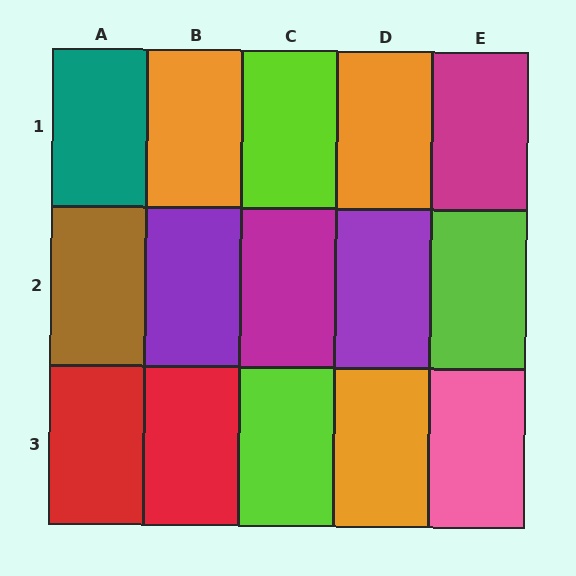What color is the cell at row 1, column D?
Orange.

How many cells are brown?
1 cell is brown.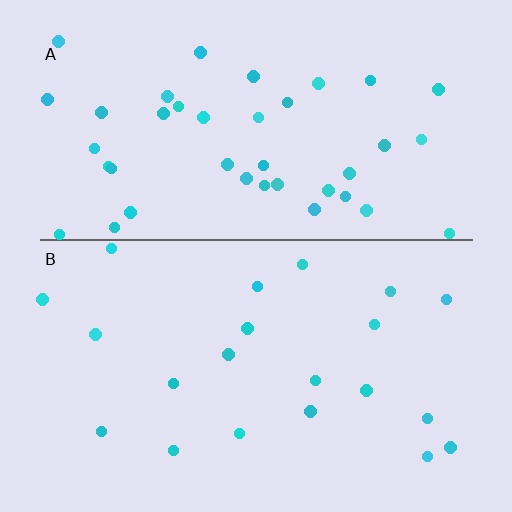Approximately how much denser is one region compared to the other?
Approximately 1.9× — region A over region B.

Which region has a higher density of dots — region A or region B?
A (the top).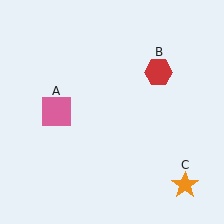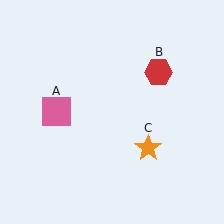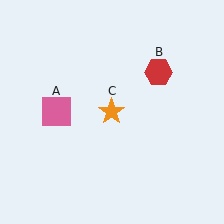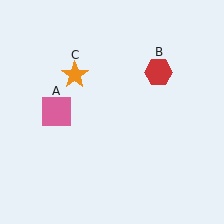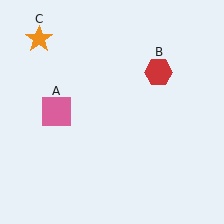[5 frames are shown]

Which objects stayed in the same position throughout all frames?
Pink square (object A) and red hexagon (object B) remained stationary.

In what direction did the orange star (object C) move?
The orange star (object C) moved up and to the left.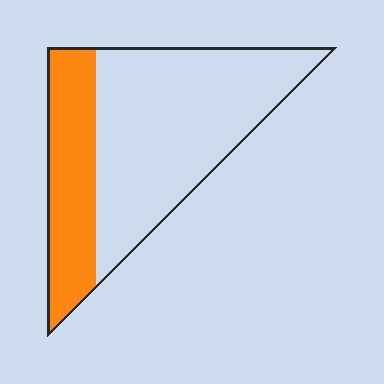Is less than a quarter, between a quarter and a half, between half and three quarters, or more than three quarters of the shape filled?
Between a quarter and a half.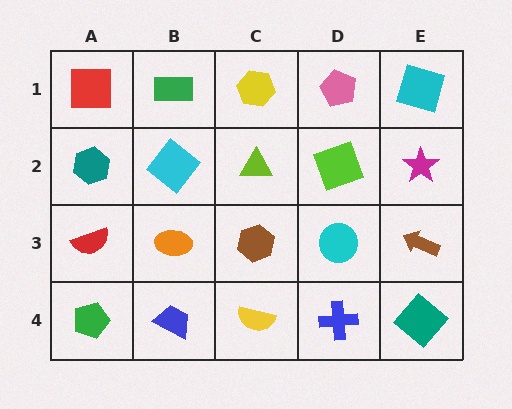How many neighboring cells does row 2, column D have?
4.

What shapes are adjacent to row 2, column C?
A yellow hexagon (row 1, column C), a brown hexagon (row 3, column C), a cyan diamond (row 2, column B), a lime square (row 2, column D).